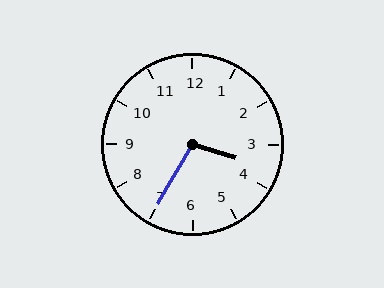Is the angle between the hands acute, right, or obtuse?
It is obtuse.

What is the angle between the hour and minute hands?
Approximately 102 degrees.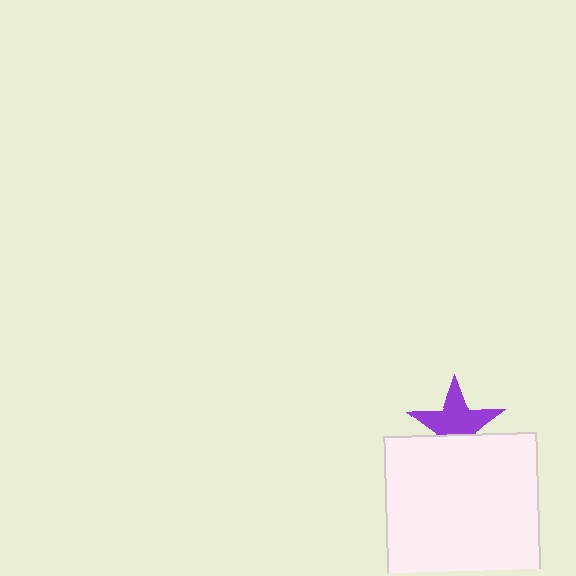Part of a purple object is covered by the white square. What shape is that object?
It is a star.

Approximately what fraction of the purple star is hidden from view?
Roughly 34% of the purple star is hidden behind the white square.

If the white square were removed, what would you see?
You would see the complete purple star.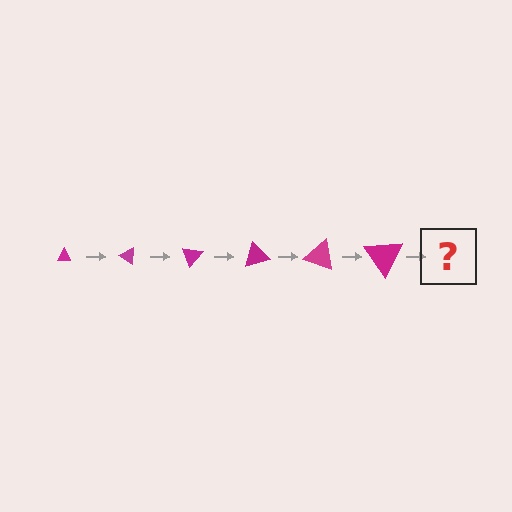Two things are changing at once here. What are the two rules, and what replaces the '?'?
The two rules are that the triangle grows larger each step and it rotates 35 degrees each step. The '?' should be a triangle, larger than the previous one and rotated 210 degrees from the start.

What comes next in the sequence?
The next element should be a triangle, larger than the previous one and rotated 210 degrees from the start.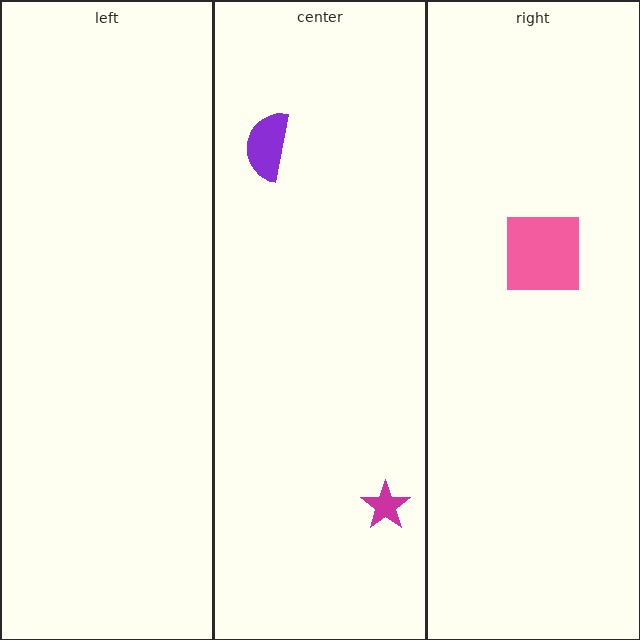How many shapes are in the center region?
2.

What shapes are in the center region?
The magenta star, the purple semicircle.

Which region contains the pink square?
The right region.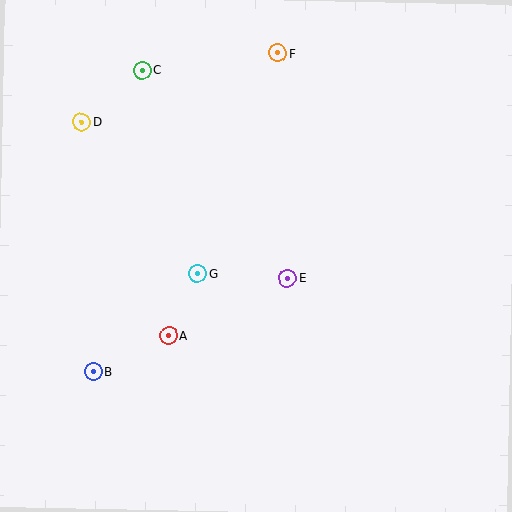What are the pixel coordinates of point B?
Point B is at (93, 372).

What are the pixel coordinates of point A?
Point A is at (169, 336).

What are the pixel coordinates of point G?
Point G is at (197, 274).